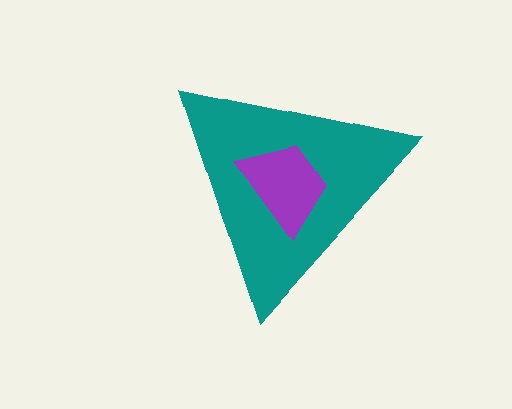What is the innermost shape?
The purple trapezoid.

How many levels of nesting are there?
2.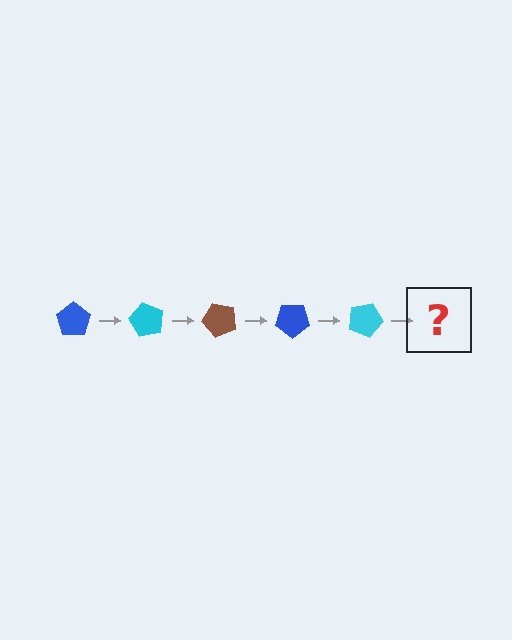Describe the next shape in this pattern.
It should be a brown pentagon, rotated 300 degrees from the start.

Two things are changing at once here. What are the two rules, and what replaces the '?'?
The two rules are that it rotates 60 degrees each step and the color cycles through blue, cyan, and brown. The '?' should be a brown pentagon, rotated 300 degrees from the start.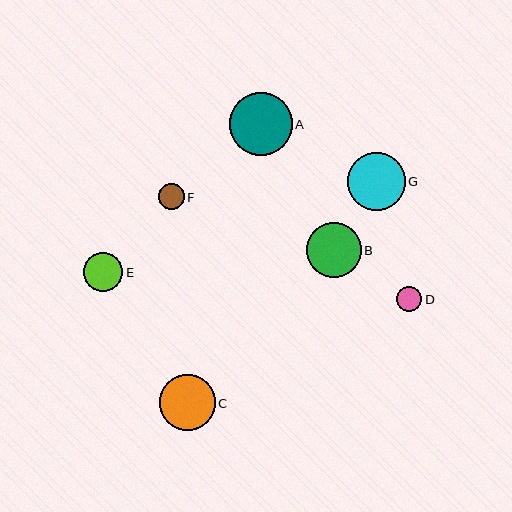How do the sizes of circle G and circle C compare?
Circle G and circle C are approximately the same size.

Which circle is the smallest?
Circle F is the smallest with a size of approximately 26 pixels.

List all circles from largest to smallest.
From largest to smallest: A, G, C, B, E, D, F.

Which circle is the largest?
Circle A is the largest with a size of approximately 63 pixels.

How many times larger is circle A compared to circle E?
Circle A is approximately 1.6 times the size of circle E.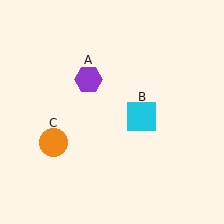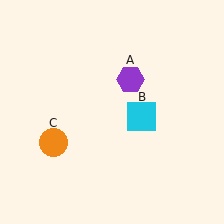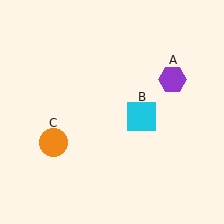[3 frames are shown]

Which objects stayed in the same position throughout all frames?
Cyan square (object B) and orange circle (object C) remained stationary.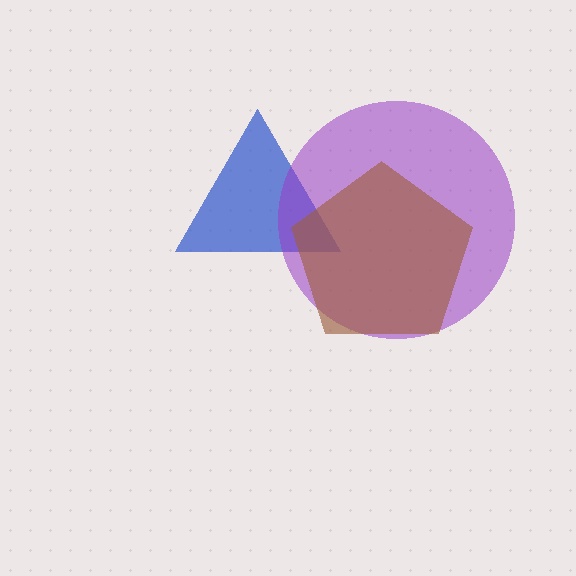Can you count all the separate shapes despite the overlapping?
Yes, there are 3 separate shapes.